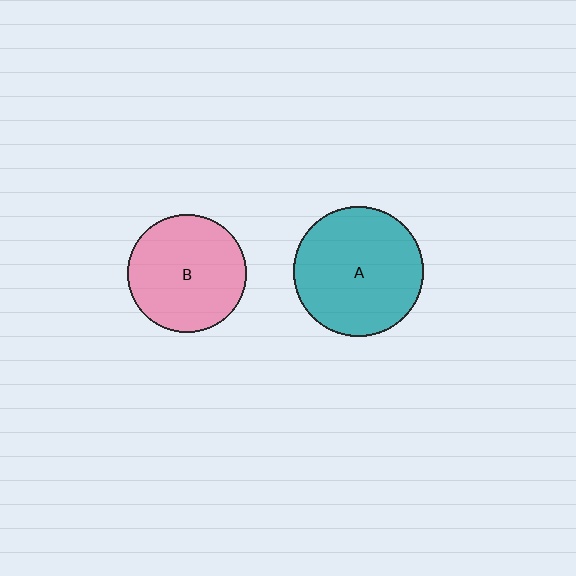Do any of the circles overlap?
No, none of the circles overlap.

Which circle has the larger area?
Circle A (teal).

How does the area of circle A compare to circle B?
Approximately 1.2 times.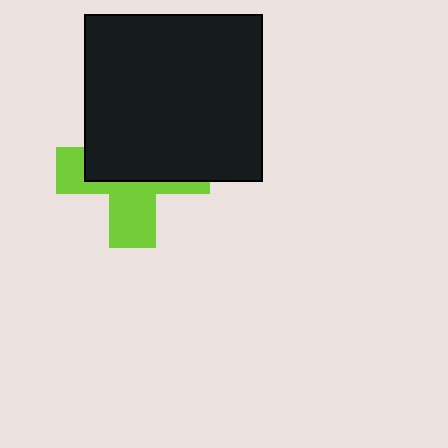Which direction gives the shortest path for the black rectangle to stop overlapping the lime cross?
Moving up gives the shortest separation.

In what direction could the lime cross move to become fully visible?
The lime cross could move down. That would shift it out from behind the black rectangle entirely.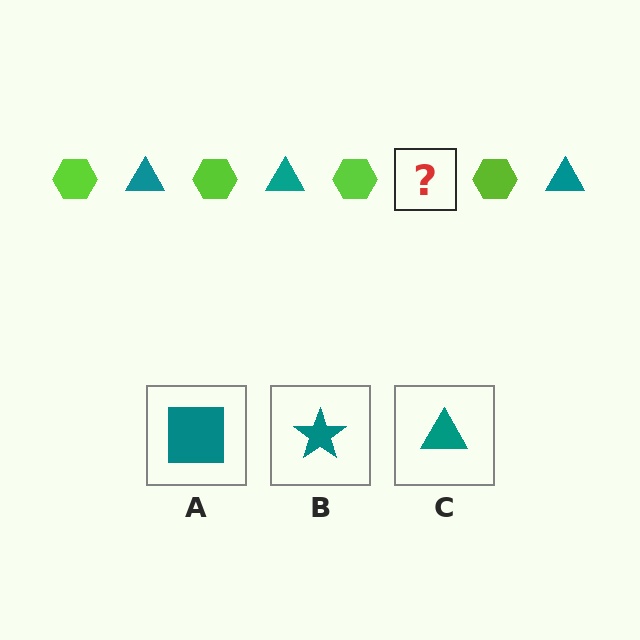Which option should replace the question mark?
Option C.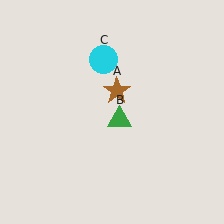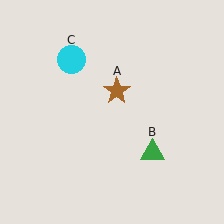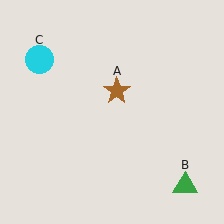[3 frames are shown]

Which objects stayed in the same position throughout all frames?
Brown star (object A) remained stationary.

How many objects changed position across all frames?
2 objects changed position: green triangle (object B), cyan circle (object C).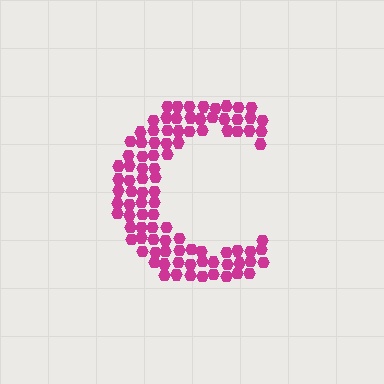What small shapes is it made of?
It is made of small hexagons.